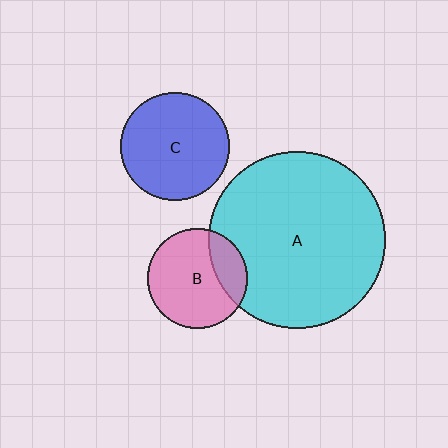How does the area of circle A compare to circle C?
Approximately 2.7 times.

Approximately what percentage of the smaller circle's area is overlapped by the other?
Approximately 25%.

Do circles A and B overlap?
Yes.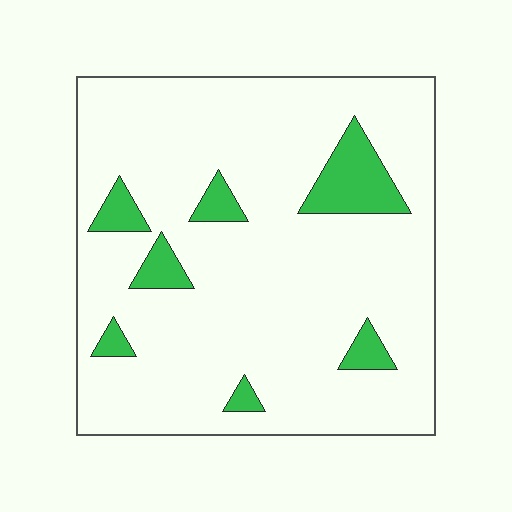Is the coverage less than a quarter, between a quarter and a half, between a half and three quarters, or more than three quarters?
Less than a quarter.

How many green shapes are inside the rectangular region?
7.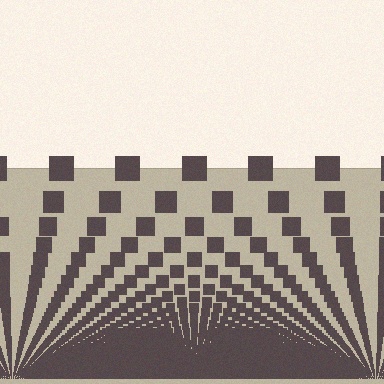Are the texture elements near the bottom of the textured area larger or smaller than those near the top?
Smaller. The gradient is inverted — elements near the bottom are smaller and denser.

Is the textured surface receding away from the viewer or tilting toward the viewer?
The surface appears to tilt toward the viewer. Texture elements get larger and sparser toward the top.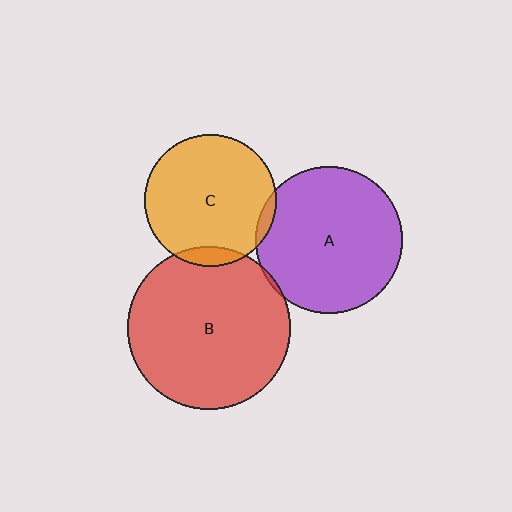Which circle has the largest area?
Circle B (red).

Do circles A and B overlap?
Yes.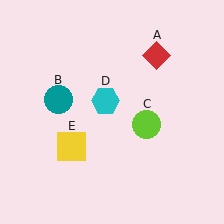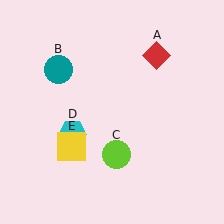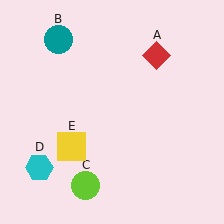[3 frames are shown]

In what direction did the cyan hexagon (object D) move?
The cyan hexagon (object D) moved down and to the left.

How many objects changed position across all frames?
3 objects changed position: teal circle (object B), lime circle (object C), cyan hexagon (object D).